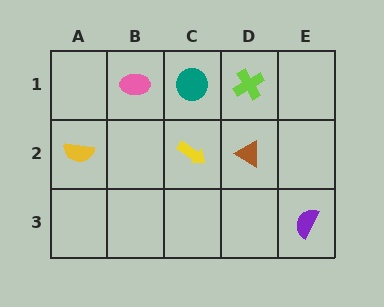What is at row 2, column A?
A yellow semicircle.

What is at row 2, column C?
A yellow arrow.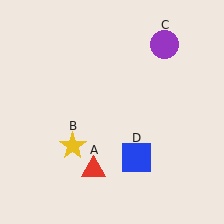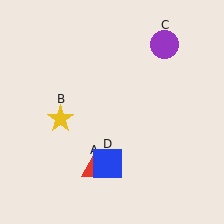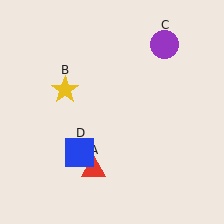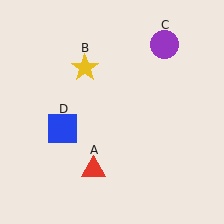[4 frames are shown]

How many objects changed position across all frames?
2 objects changed position: yellow star (object B), blue square (object D).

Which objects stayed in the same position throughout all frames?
Red triangle (object A) and purple circle (object C) remained stationary.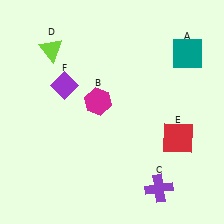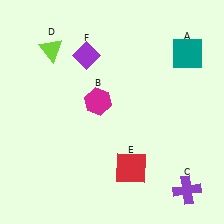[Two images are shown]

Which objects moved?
The objects that moved are: the purple cross (C), the red square (E), the purple diamond (F).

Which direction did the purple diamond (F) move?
The purple diamond (F) moved up.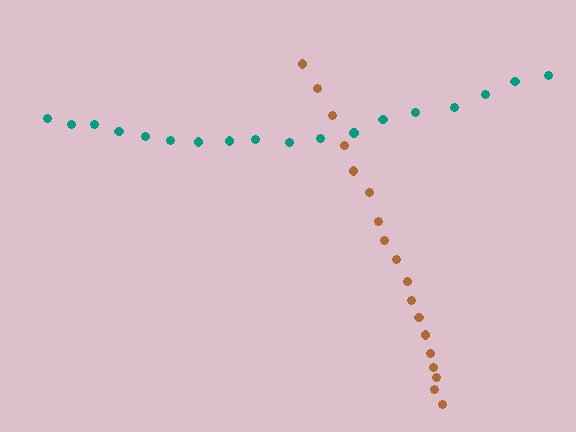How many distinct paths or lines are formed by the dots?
There are 2 distinct paths.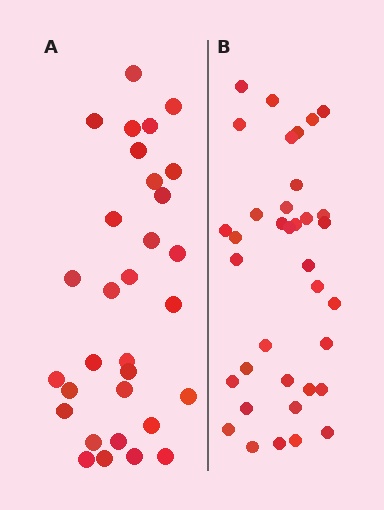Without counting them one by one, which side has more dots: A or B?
Region B (the right region) has more dots.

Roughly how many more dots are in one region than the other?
Region B has about 5 more dots than region A.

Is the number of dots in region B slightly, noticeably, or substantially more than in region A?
Region B has only slightly more — the two regions are fairly close. The ratio is roughly 1.2 to 1.